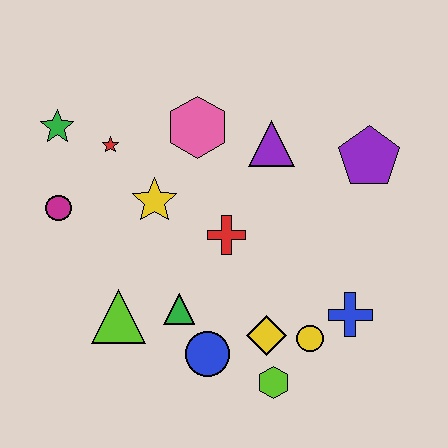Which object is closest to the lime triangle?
The green triangle is closest to the lime triangle.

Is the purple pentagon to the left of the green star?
No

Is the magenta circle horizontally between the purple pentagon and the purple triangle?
No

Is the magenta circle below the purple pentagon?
Yes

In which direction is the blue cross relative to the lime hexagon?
The blue cross is to the right of the lime hexagon.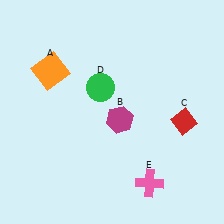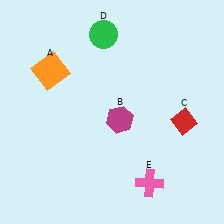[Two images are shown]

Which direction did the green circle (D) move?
The green circle (D) moved up.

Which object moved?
The green circle (D) moved up.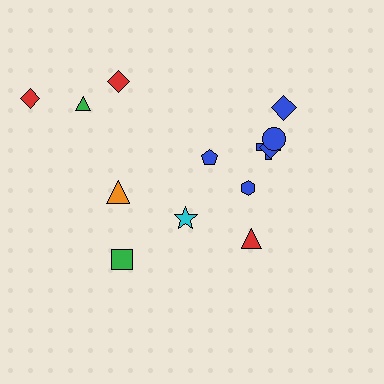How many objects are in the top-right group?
There are 6 objects.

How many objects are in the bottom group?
There are 3 objects.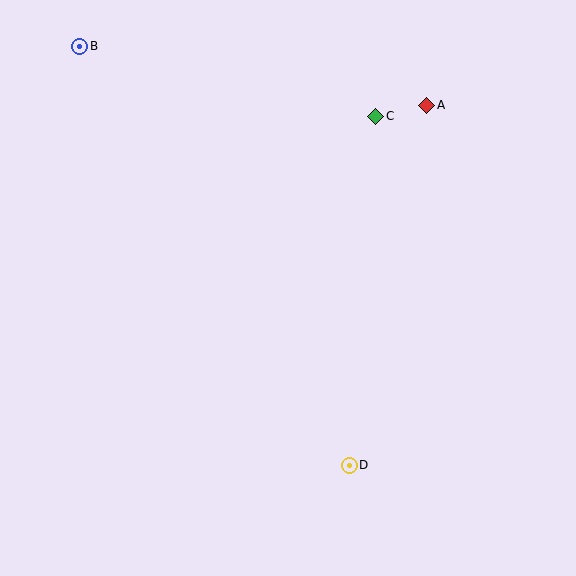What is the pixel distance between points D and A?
The distance between D and A is 368 pixels.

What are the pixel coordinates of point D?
Point D is at (349, 465).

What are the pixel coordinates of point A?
Point A is at (427, 105).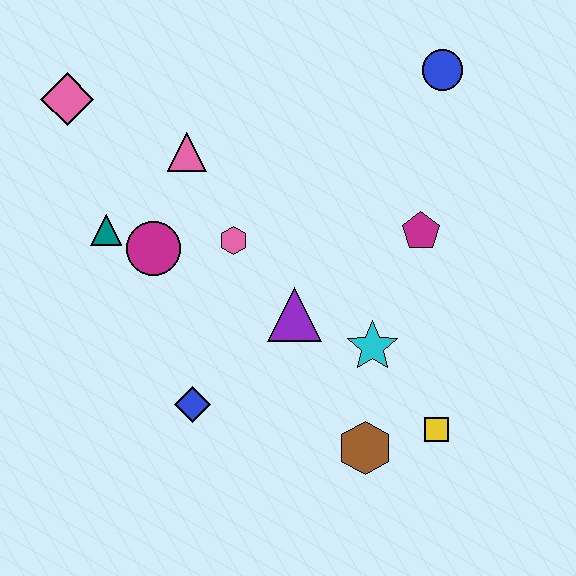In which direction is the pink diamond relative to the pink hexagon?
The pink diamond is to the left of the pink hexagon.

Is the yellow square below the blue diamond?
Yes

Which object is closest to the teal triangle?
The magenta circle is closest to the teal triangle.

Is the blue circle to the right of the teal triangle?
Yes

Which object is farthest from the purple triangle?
The pink diamond is farthest from the purple triangle.